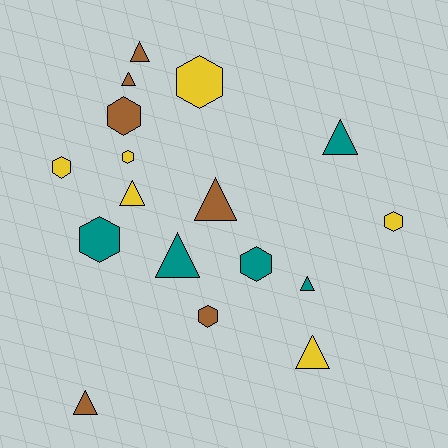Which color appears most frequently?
Brown, with 6 objects.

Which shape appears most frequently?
Triangle, with 9 objects.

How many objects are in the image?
There are 17 objects.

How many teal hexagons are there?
There are 2 teal hexagons.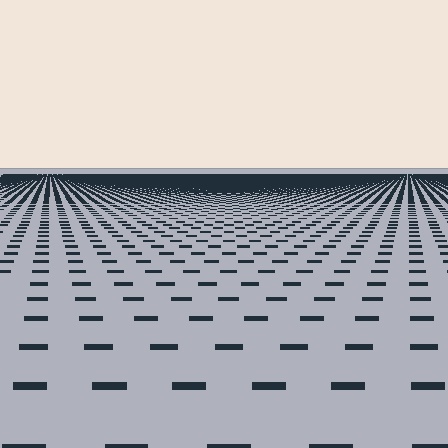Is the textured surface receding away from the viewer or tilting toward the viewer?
The surface is receding away from the viewer. Texture elements get smaller and denser toward the top.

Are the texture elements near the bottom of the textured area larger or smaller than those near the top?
Larger. Near the bottom, elements are closer to the viewer and appear at a bigger on-screen size.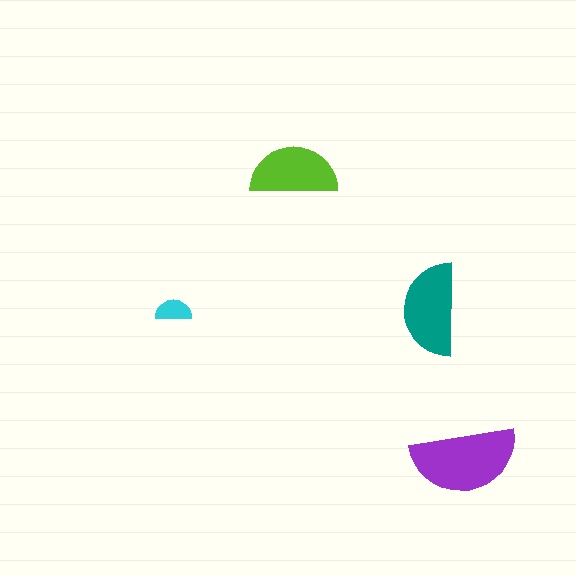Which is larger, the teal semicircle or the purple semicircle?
The purple one.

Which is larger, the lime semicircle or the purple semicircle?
The purple one.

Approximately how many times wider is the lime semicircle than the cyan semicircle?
About 2.5 times wider.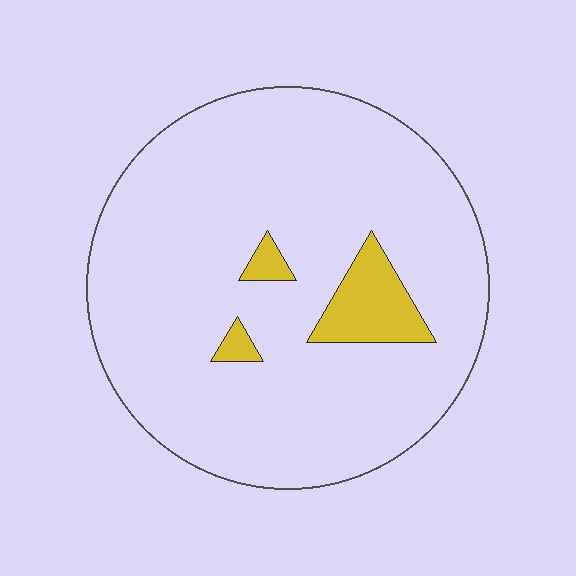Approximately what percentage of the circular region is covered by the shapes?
Approximately 10%.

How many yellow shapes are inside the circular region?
3.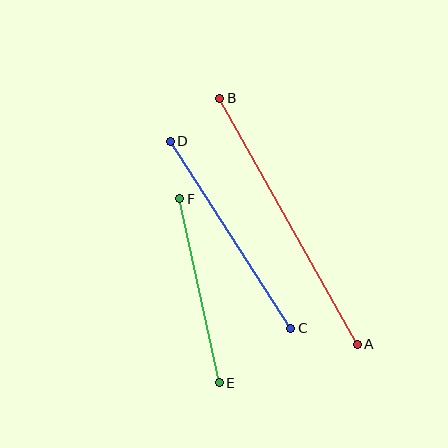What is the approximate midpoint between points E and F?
The midpoint is at approximately (200, 291) pixels.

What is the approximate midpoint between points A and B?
The midpoint is at approximately (288, 221) pixels.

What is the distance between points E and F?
The distance is approximately 188 pixels.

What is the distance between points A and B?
The distance is approximately 281 pixels.